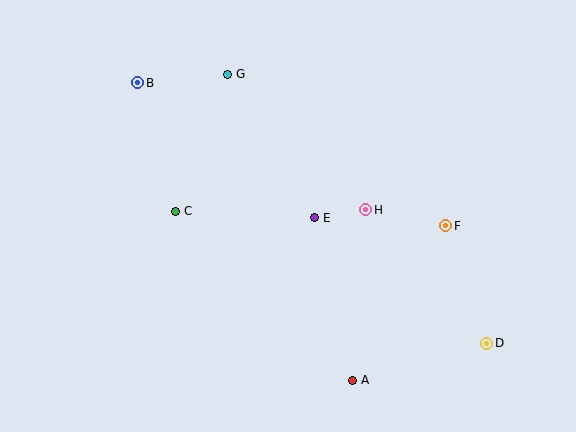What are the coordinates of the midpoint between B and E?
The midpoint between B and E is at (226, 150).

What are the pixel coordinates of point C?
Point C is at (176, 211).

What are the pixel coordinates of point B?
Point B is at (138, 83).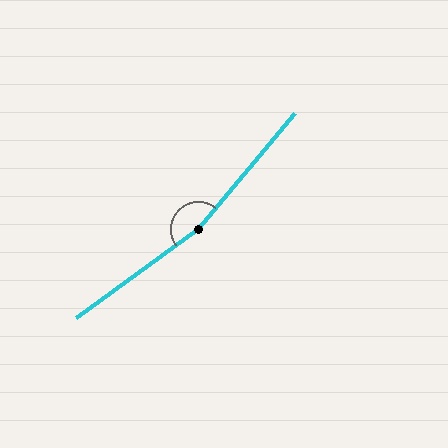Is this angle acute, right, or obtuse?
It is obtuse.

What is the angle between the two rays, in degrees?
Approximately 166 degrees.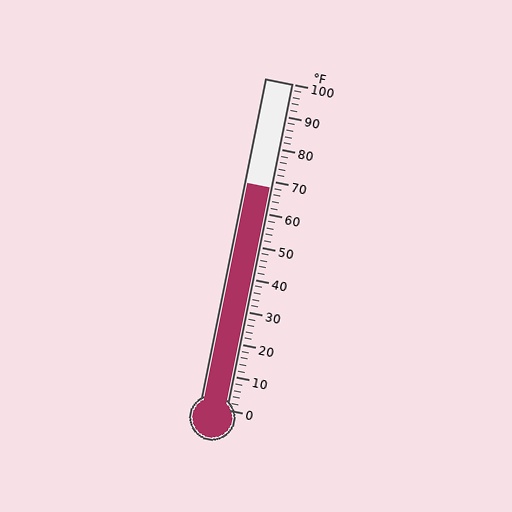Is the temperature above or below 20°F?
The temperature is above 20°F.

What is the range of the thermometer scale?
The thermometer scale ranges from 0°F to 100°F.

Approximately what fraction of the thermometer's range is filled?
The thermometer is filled to approximately 70% of its range.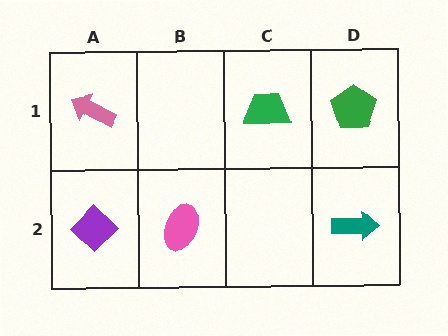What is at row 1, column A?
A pink arrow.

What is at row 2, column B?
A pink ellipse.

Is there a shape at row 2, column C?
No, that cell is empty.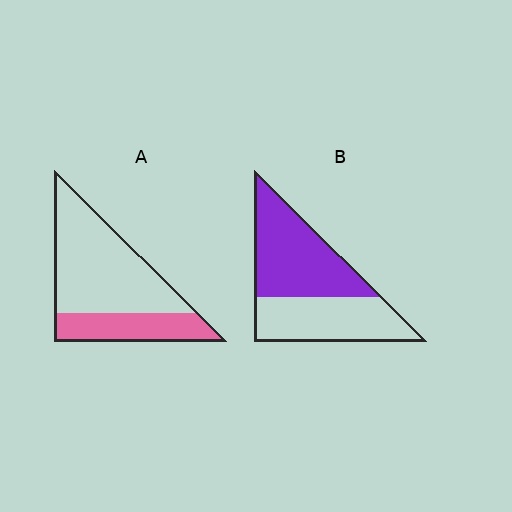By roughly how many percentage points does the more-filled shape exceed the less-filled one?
By roughly 25 percentage points (B over A).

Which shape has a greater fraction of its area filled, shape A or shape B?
Shape B.